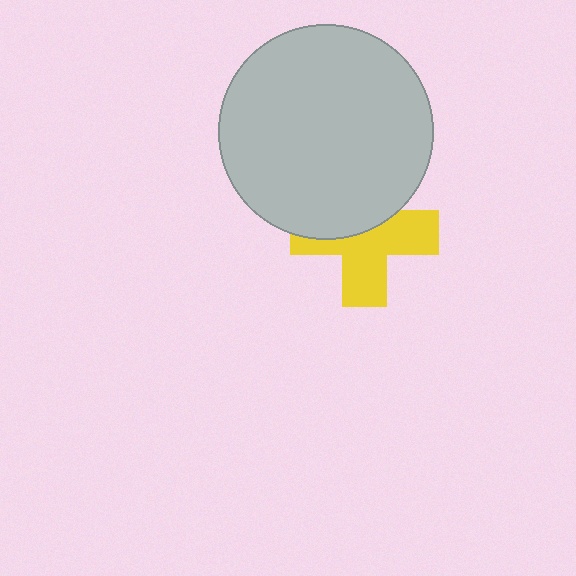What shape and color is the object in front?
The object in front is a light gray circle.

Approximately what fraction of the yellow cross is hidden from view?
Roughly 43% of the yellow cross is hidden behind the light gray circle.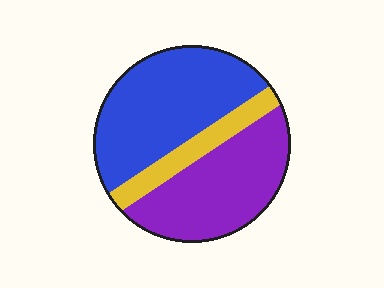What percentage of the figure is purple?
Purple covers roughly 40% of the figure.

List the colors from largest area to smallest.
From largest to smallest: blue, purple, yellow.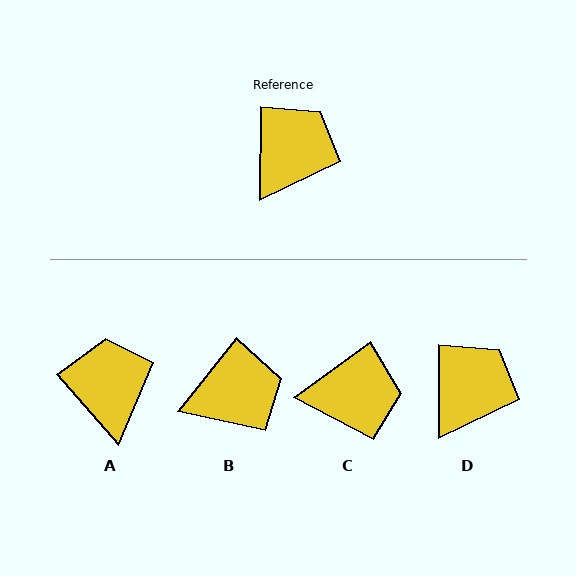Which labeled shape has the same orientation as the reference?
D.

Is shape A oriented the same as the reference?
No, it is off by about 41 degrees.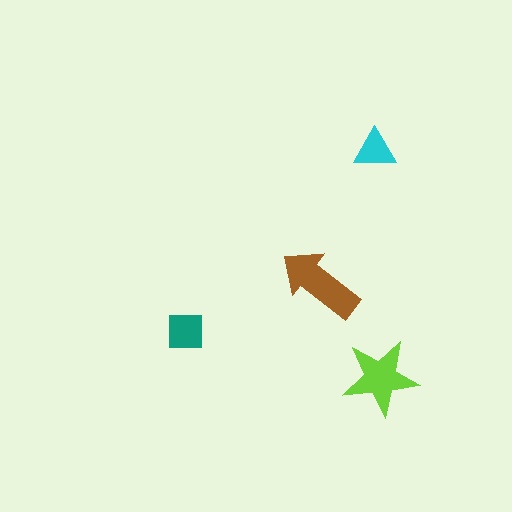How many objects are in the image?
There are 4 objects in the image.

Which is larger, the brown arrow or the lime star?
The brown arrow.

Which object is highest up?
The cyan triangle is topmost.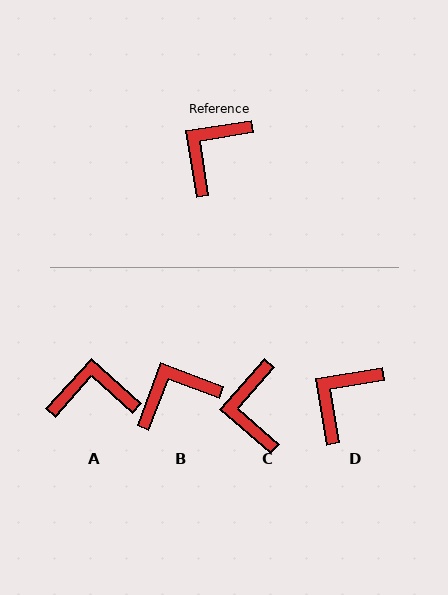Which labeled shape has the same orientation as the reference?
D.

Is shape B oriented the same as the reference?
No, it is off by about 30 degrees.